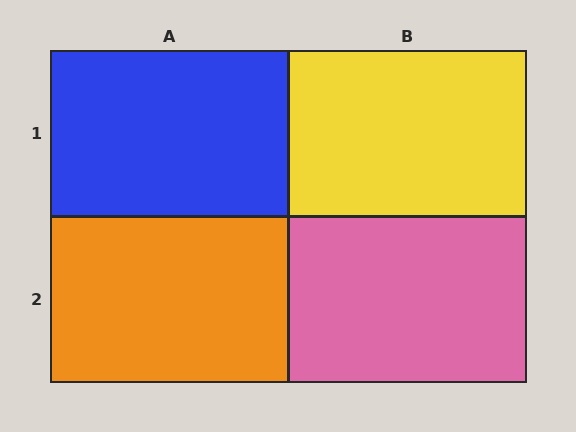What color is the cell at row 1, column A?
Blue.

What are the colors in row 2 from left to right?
Orange, pink.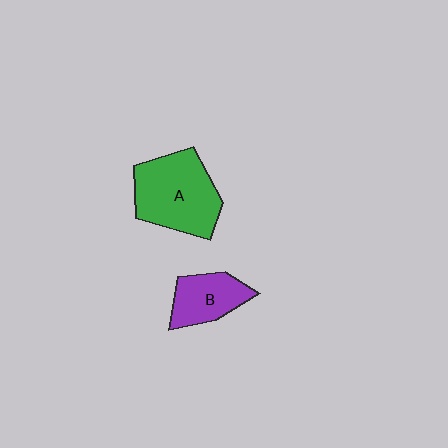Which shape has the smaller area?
Shape B (purple).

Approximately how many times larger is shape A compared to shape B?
Approximately 1.7 times.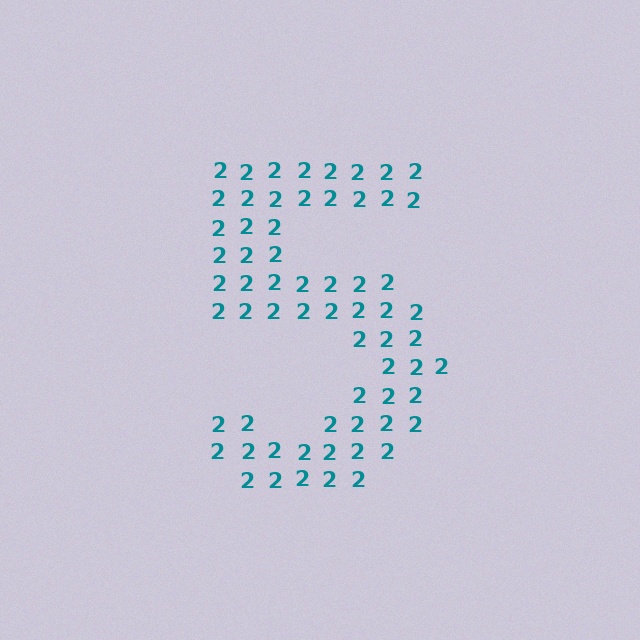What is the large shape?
The large shape is the digit 5.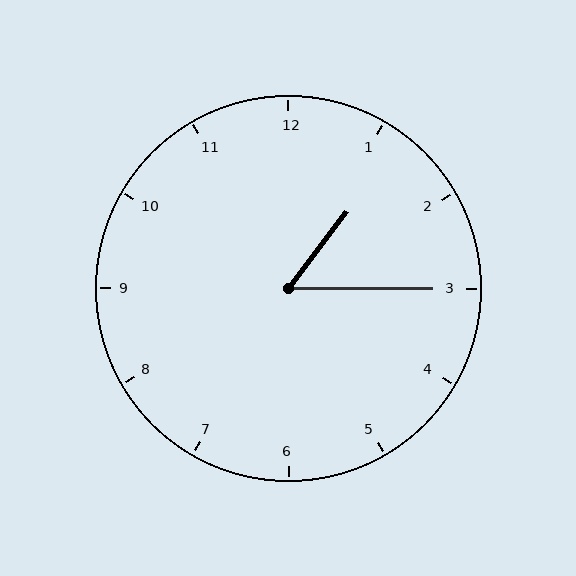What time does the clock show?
1:15.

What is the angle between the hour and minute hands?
Approximately 52 degrees.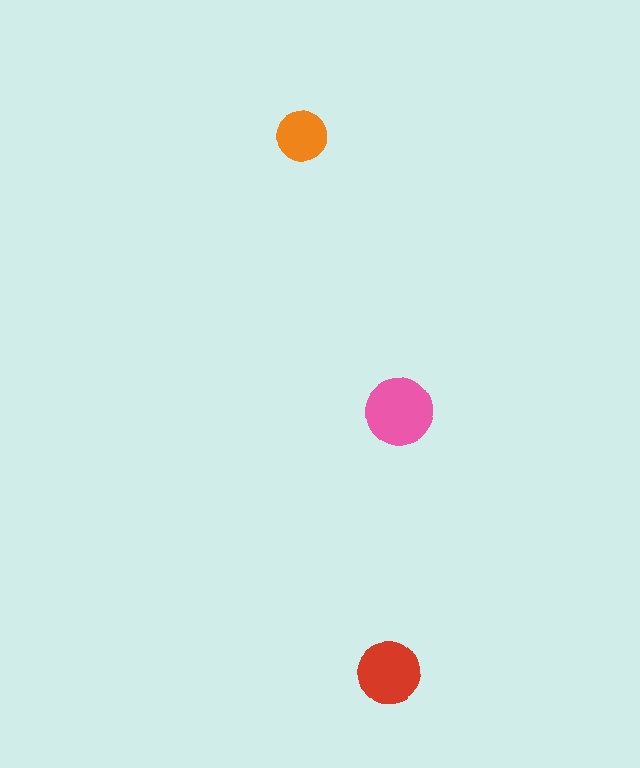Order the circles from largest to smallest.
the pink one, the red one, the orange one.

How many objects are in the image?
There are 3 objects in the image.